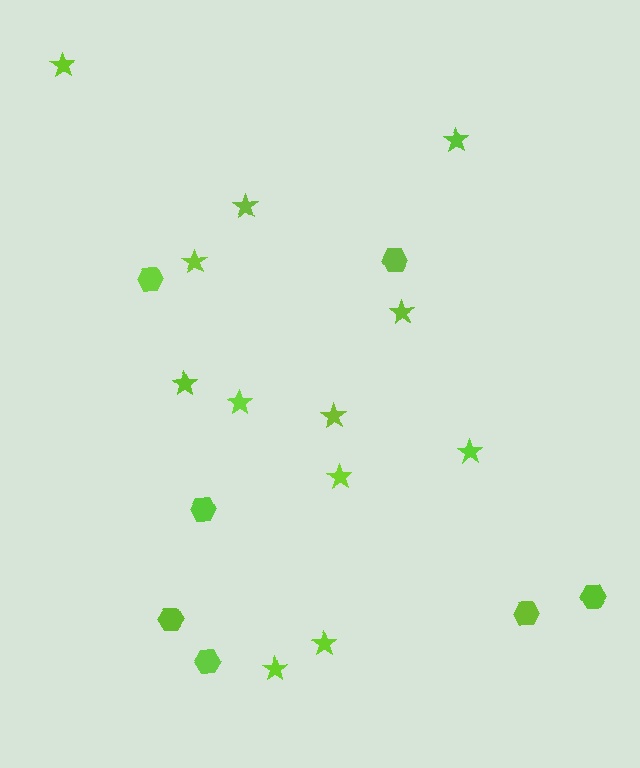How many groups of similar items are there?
There are 2 groups: one group of hexagons (7) and one group of stars (12).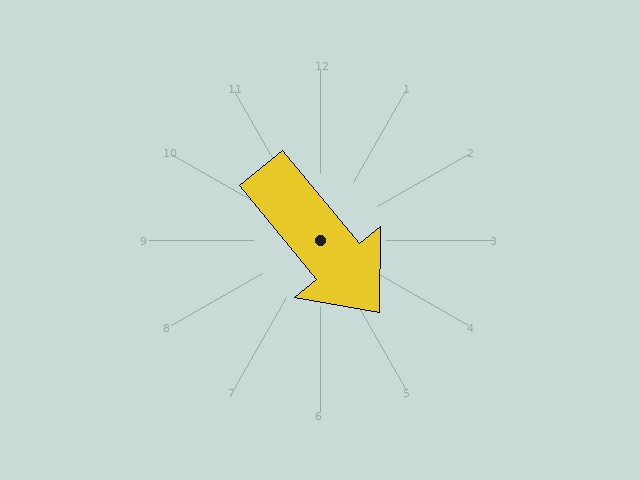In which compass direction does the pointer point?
Southeast.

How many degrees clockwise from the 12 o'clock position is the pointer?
Approximately 141 degrees.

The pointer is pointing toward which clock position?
Roughly 5 o'clock.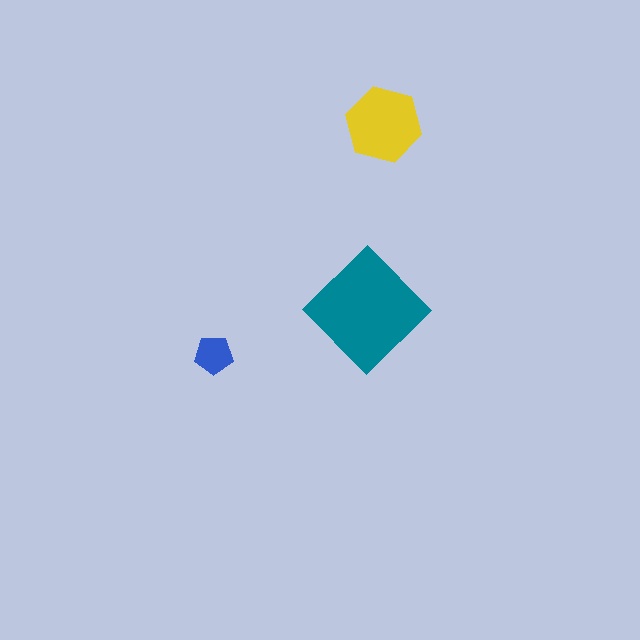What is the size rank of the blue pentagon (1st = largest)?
3rd.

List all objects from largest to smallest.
The teal diamond, the yellow hexagon, the blue pentagon.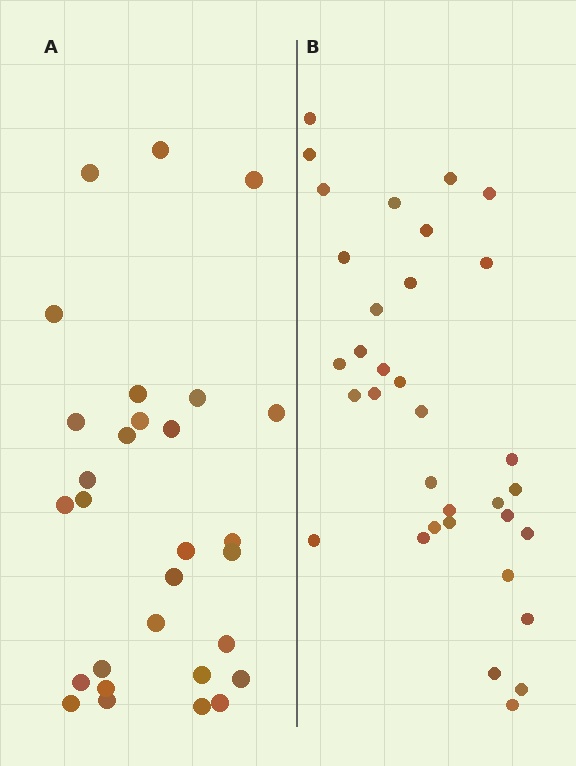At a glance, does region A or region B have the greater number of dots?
Region B (the right region) has more dots.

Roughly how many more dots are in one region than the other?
Region B has about 5 more dots than region A.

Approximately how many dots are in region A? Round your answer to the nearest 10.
About 30 dots. (The exact count is 29, which rounds to 30.)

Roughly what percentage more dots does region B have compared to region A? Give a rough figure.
About 15% more.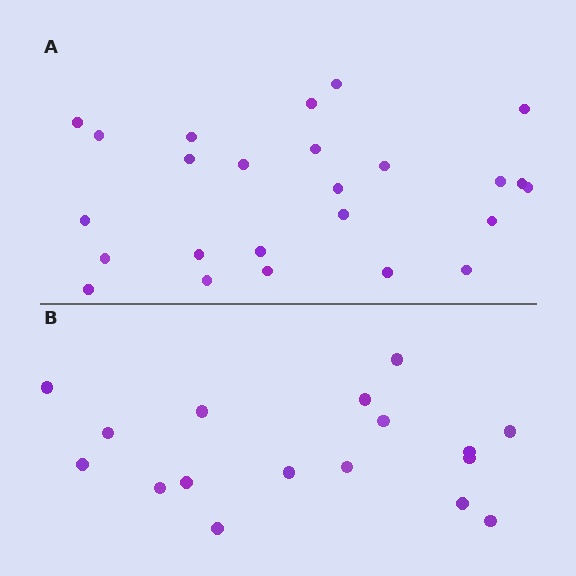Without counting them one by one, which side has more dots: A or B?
Region A (the top region) has more dots.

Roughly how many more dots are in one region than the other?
Region A has roughly 8 or so more dots than region B.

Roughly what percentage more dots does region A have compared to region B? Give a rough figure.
About 45% more.